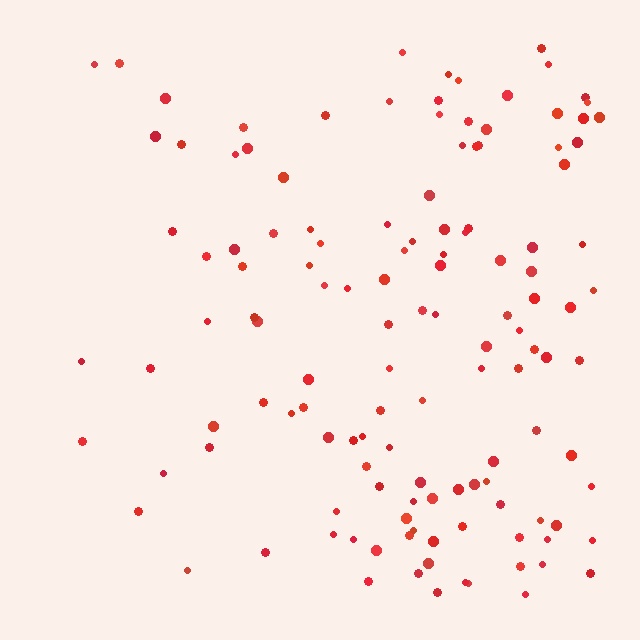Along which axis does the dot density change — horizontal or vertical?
Horizontal.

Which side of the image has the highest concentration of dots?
The right.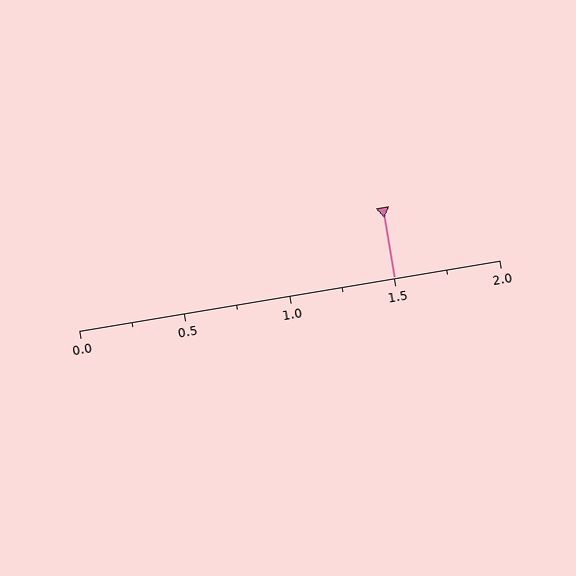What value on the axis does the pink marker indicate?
The marker indicates approximately 1.5.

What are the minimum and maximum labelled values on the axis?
The axis runs from 0.0 to 2.0.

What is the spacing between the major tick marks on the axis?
The major ticks are spaced 0.5 apart.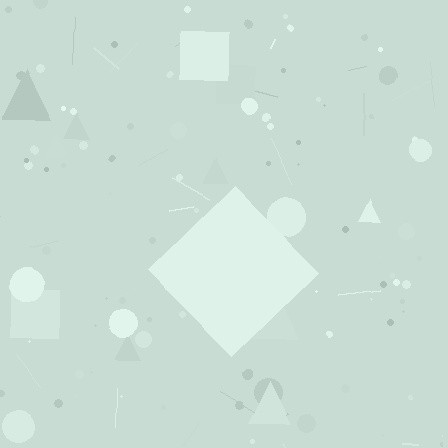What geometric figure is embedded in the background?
A diamond is embedded in the background.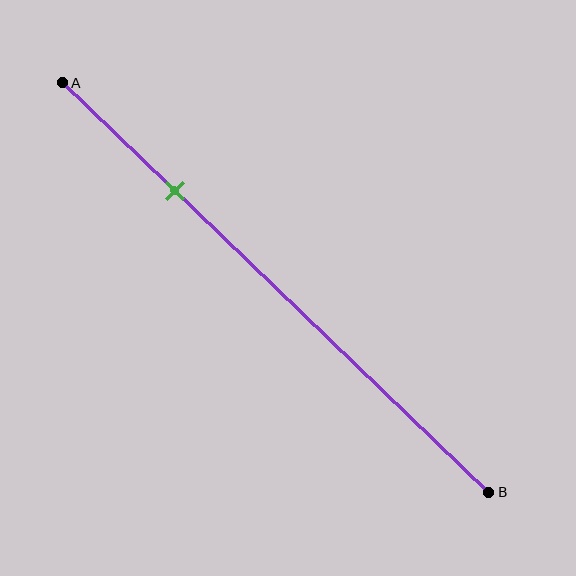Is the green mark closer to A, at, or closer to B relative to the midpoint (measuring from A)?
The green mark is closer to point A than the midpoint of segment AB.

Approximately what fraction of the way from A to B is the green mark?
The green mark is approximately 25% of the way from A to B.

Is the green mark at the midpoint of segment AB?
No, the mark is at about 25% from A, not at the 50% midpoint.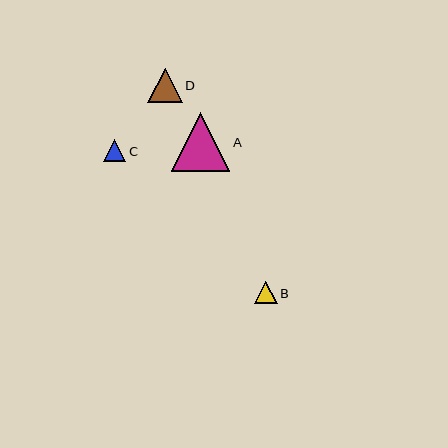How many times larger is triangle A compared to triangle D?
Triangle A is approximately 1.7 times the size of triangle D.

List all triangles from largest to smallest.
From largest to smallest: A, D, B, C.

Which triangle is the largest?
Triangle A is the largest with a size of approximately 58 pixels.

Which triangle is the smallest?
Triangle C is the smallest with a size of approximately 22 pixels.